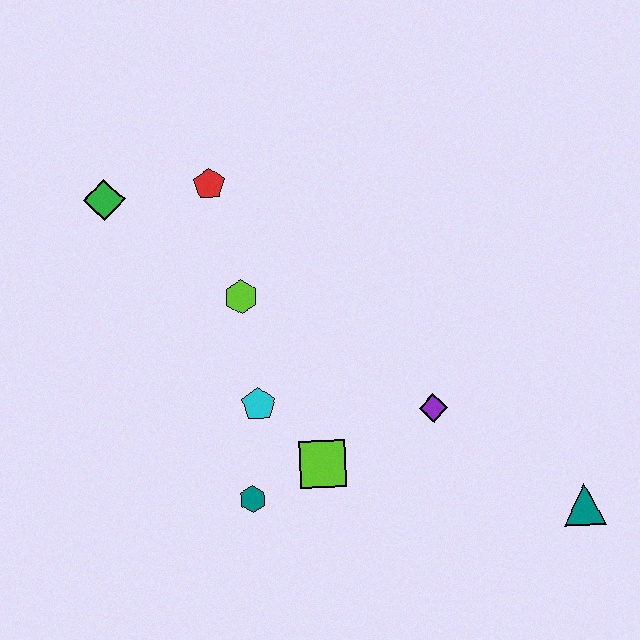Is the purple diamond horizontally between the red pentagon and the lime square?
No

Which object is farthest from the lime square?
The green diamond is farthest from the lime square.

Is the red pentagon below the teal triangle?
No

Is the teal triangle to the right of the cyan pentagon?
Yes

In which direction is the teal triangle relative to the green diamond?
The teal triangle is to the right of the green diamond.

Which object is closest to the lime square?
The teal hexagon is closest to the lime square.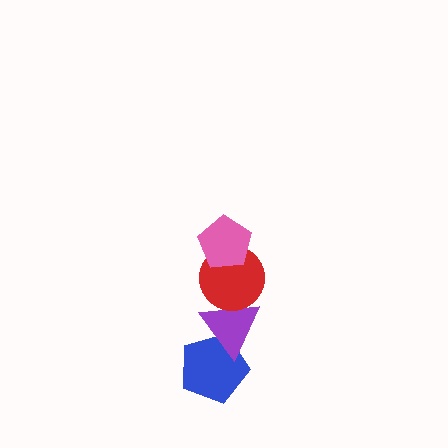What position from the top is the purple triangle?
The purple triangle is 3rd from the top.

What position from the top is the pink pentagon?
The pink pentagon is 1st from the top.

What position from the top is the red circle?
The red circle is 2nd from the top.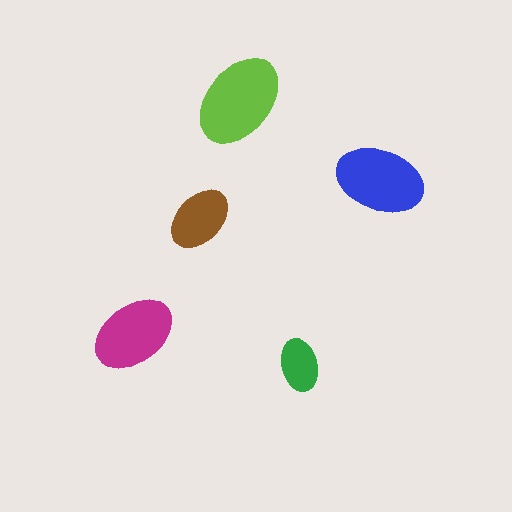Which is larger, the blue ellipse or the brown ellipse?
The blue one.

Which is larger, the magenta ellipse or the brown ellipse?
The magenta one.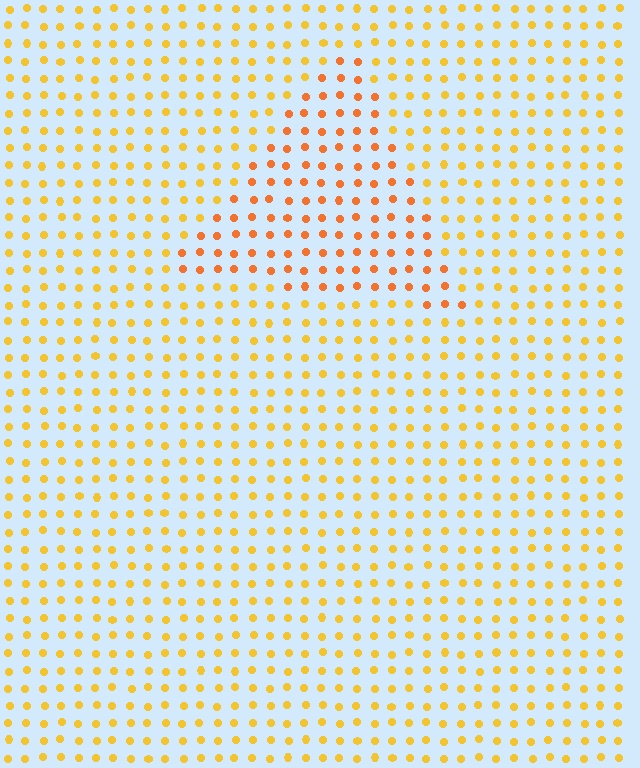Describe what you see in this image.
The image is filled with small yellow elements in a uniform arrangement. A triangle-shaped region is visible where the elements are tinted to a slightly different hue, forming a subtle color boundary.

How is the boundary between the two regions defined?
The boundary is defined purely by a slight shift in hue (about 25 degrees). Spacing, size, and orientation are identical on both sides.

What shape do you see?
I see a triangle.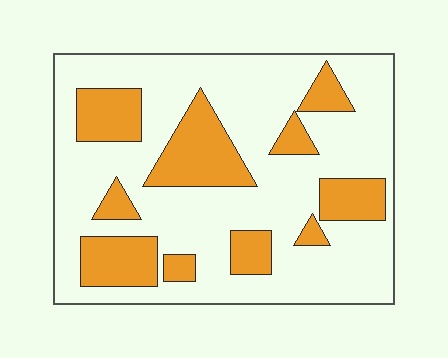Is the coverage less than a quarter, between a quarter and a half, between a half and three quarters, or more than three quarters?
Between a quarter and a half.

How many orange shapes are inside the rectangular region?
10.